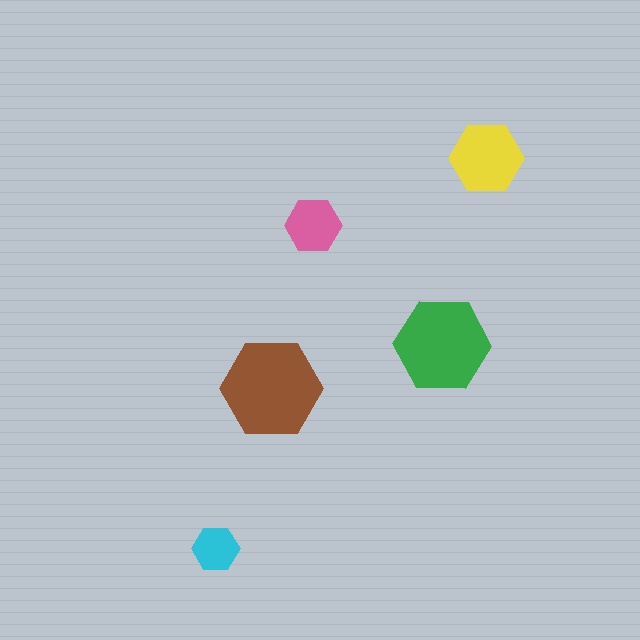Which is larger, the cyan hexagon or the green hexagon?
The green one.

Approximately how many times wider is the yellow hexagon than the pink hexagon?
About 1.5 times wider.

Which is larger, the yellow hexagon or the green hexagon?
The green one.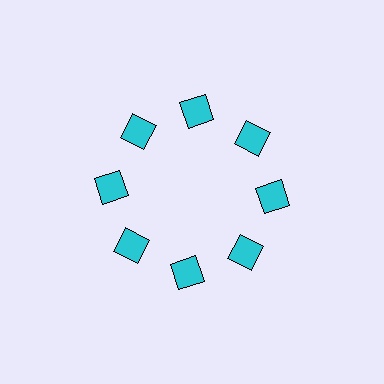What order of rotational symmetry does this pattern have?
This pattern has 8-fold rotational symmetry.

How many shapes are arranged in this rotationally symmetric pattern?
There are 8 shapes, arranged in 8 groups of 1.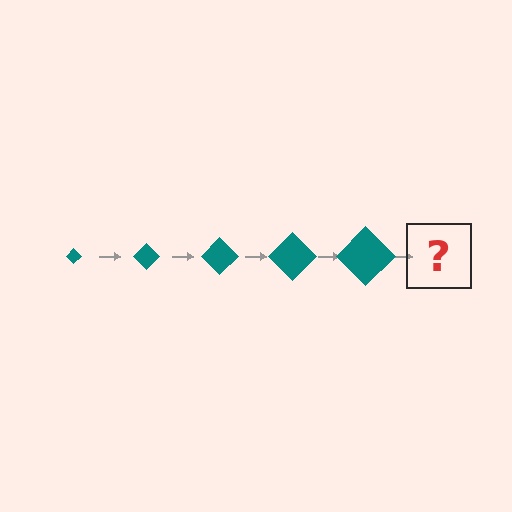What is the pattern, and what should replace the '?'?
The pattern is that the diamond gets progressively larger each step. The '?' should be a teal diamond, larger than the previous one.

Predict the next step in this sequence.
The next step is a teal diamond, larger than the previous one.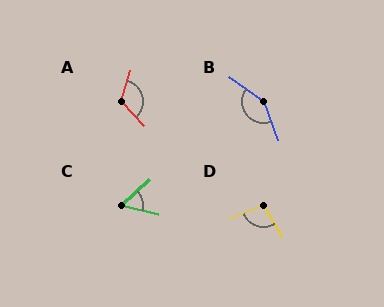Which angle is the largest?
B, at approximately 147 degrees.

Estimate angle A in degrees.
Approximately 120 degrees.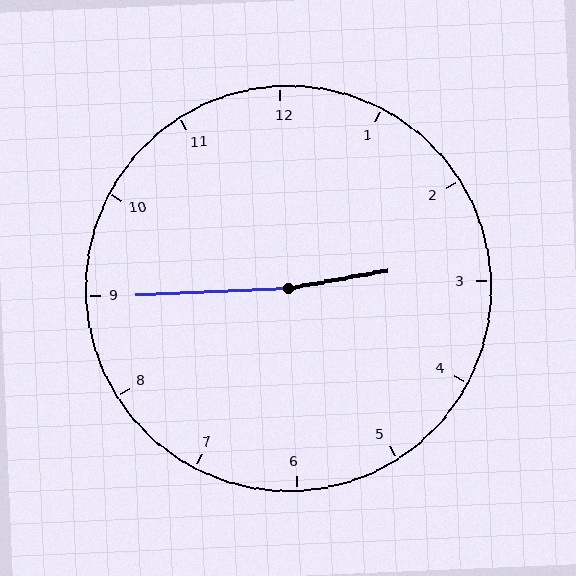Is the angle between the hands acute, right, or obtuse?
It is obtuse.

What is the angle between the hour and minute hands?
Approximately 172 degrees.